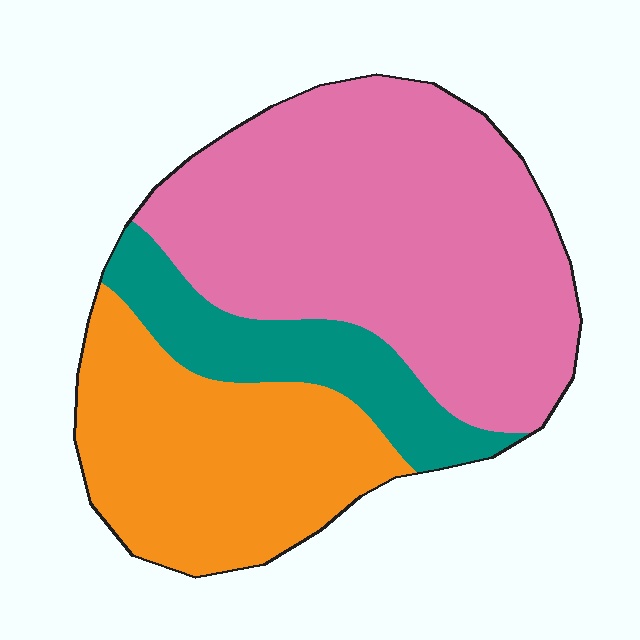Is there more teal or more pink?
Pink.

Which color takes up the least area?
Teal, at roughly 15%.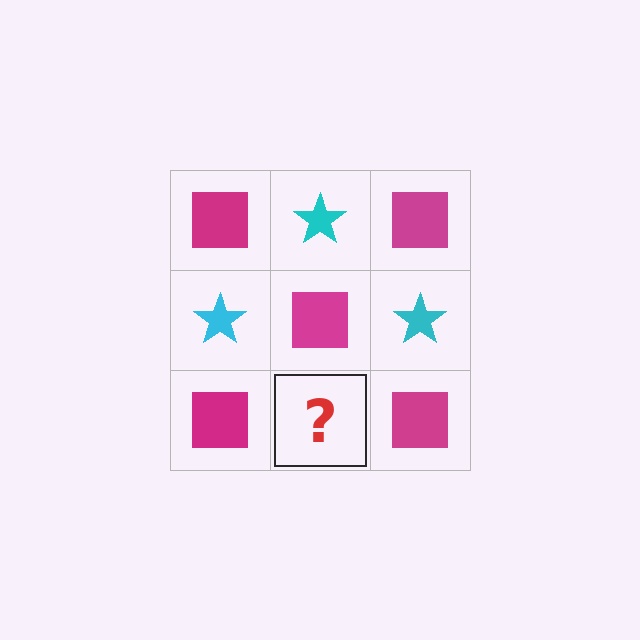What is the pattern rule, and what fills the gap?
The rule is that it alternates magenta square and cyan star in a checkerboard pattern. The gap should be filled with a cyan star.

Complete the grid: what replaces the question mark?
The question mark should be replaced with a cyan star.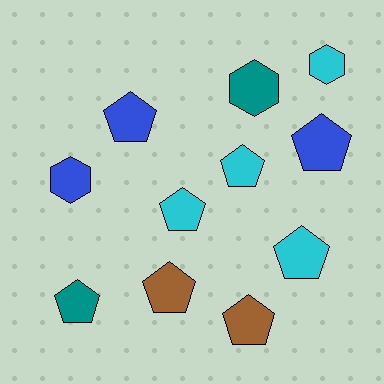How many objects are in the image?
There are 11 objects.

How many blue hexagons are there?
There is 1 blue hexagon.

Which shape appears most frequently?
Pentagon, with 8 objects.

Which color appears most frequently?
Cyan, with 4 objects.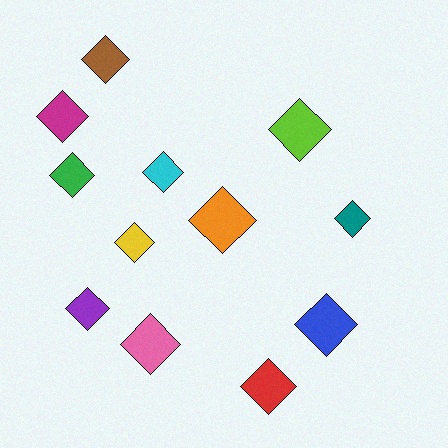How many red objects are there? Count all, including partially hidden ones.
There is 1 red object.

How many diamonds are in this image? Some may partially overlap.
There are 12 diamonds.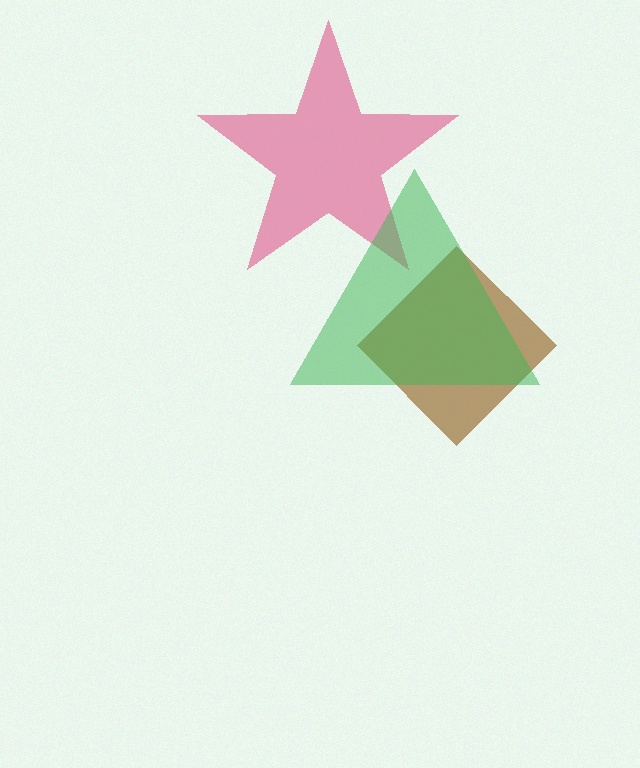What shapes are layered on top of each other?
The layered shapes are: a pink star, a brown diamond, a green triangle.